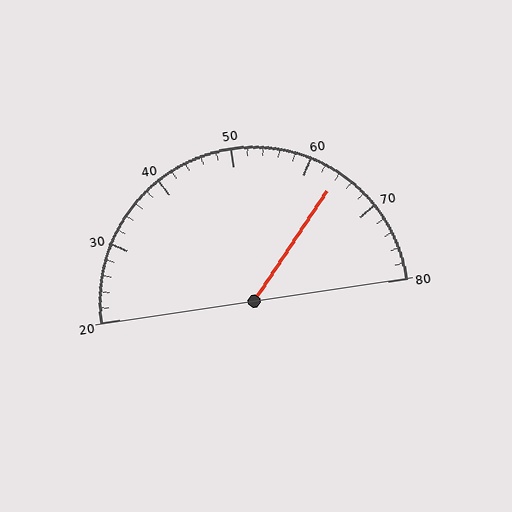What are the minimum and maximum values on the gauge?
The gauge ranges from 20 to 80.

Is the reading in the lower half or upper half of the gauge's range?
The reading is in the upper half of the range (20 to 80).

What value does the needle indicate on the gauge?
The needle indicates approximately 64.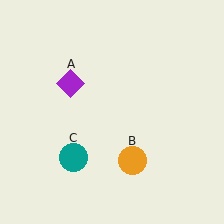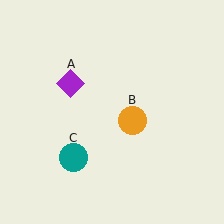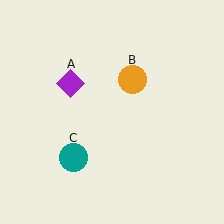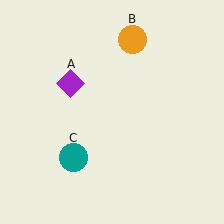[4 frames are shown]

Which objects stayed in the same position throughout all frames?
Purple diamond (object A) and teal circle (object C) remained stationary.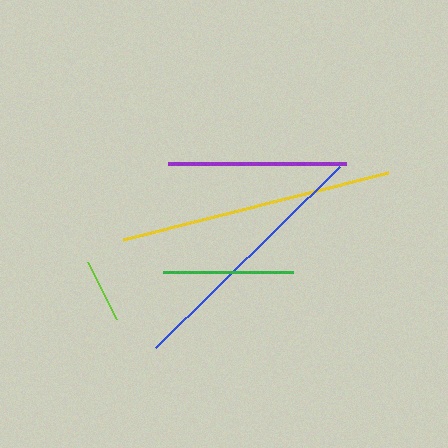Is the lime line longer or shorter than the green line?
The green line is longer than the lime line.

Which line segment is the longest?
The yellow line is the longest at approximately 273 pixels.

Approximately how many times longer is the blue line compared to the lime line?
The blue line is approximately 4.0 times the length of the lime line.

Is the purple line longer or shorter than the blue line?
The blue line is longer than the purple line.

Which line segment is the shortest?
The lime line is the shortest at approximately 64 pixels.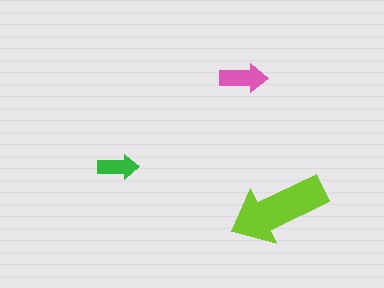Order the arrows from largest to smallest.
the lime one, the pink one, the green one.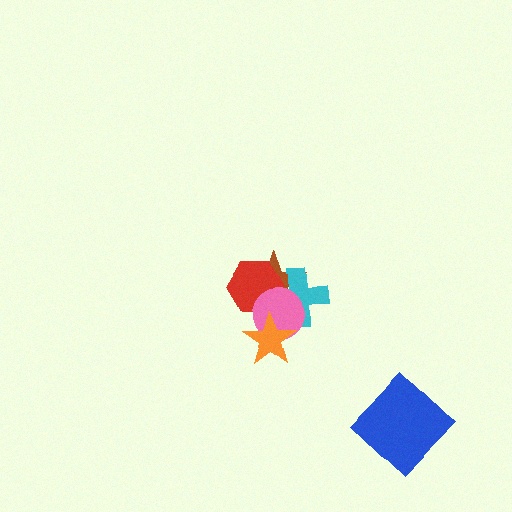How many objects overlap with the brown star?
3 objects overlap with the brown star.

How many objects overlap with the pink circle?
4 objects overlap with the pink circle.